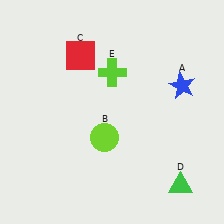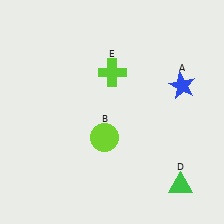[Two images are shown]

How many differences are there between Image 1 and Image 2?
There is 1 difference between the two images.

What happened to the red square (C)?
The red square (C) was removed in Image 2. It was in the top-left area of Image 1.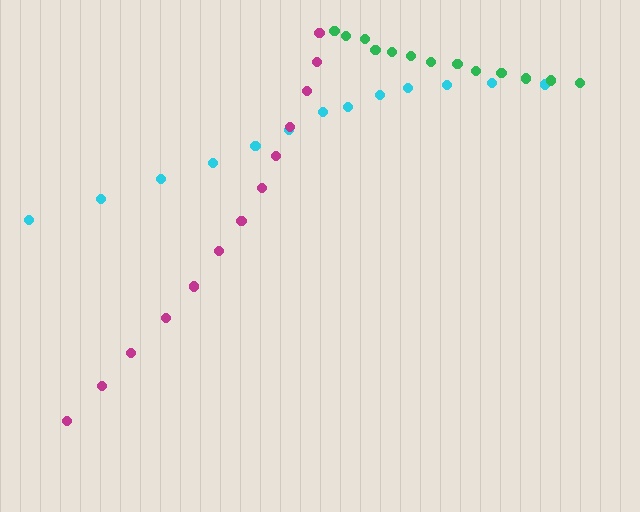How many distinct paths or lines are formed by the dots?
There are 3 distinct paths.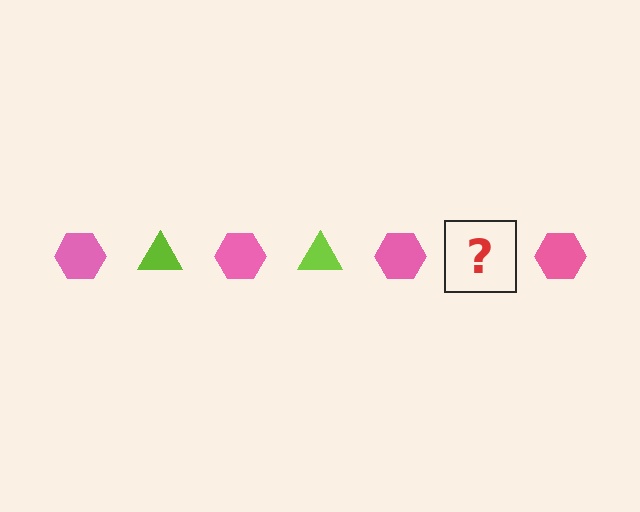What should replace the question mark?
The question mark should be replaced with a lime triangle.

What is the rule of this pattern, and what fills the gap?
The rule is that the pattern alternates between pink hexagon and lime triangle. The gap should be filled with a lime triangle.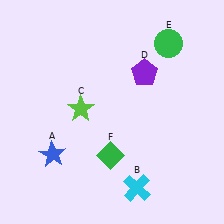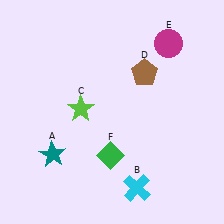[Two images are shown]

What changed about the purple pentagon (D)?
In Image 1, D is purple. In Image 2, it changed to brown.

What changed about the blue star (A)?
In Image 1, A is blue. In Image 2, it changed to teal.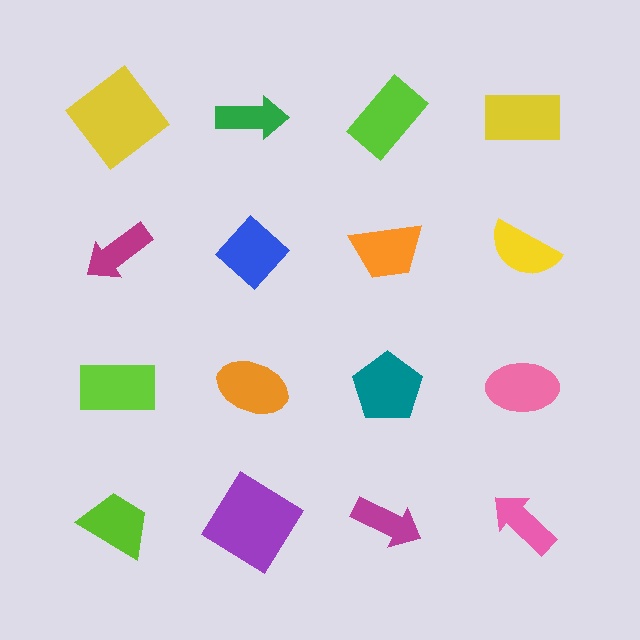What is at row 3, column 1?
A lime rectangle.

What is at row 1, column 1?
A yellow diamond.